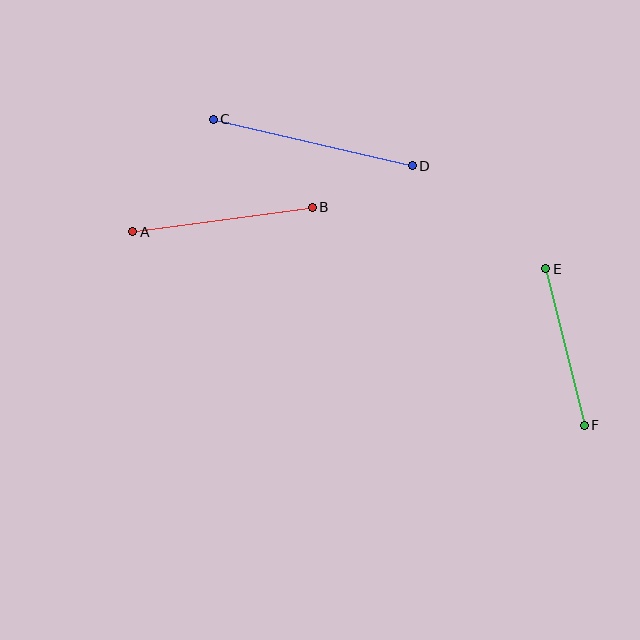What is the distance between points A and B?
The distance is approximately 181 pixels.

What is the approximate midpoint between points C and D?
The midpoint is at approximately (313, 143) pixels.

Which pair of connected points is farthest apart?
Points C and D are farthest apart.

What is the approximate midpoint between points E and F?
The midpoint is at approximately (565, 347) pixels.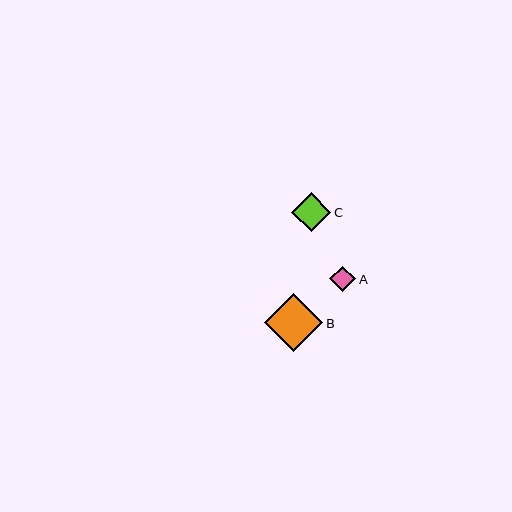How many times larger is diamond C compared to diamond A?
Diamond C is approximately 1.5 times the size of diamond A.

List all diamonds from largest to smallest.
From largest to smallest: B, C, A.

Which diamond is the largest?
Diamond B is the largest with a size of approximately 59 pixels.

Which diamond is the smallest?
Diamond A is the smallest with a size of approximately 26 pixels.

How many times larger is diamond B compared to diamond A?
Diamond B is approximately 2.3 times the size of diamond A.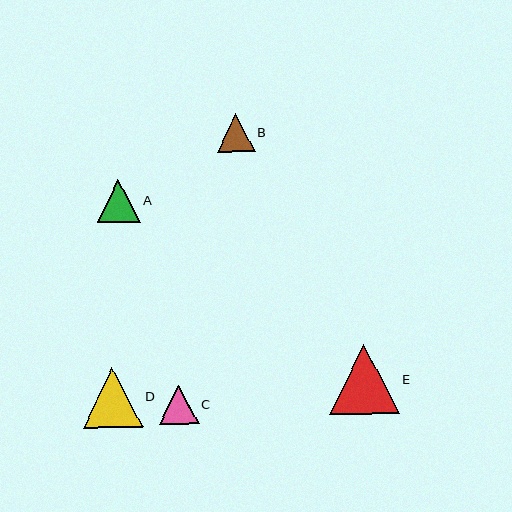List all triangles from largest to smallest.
From largest to smallest: E, D, A, C, B.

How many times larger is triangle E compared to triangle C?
Triangle E is approximately 1.8 times the size of triangle C.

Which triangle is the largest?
Triangle E is the largest with a size of approximately 70 pixels.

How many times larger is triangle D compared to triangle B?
Triangle D is approximately 1.6 times the size of triangle B.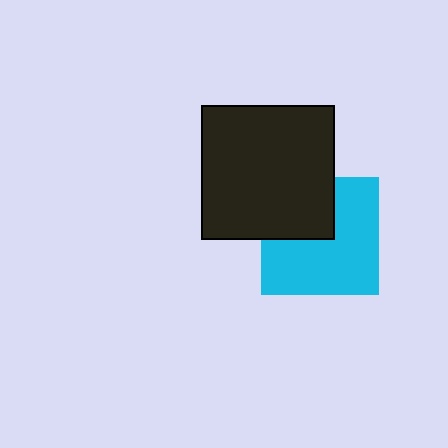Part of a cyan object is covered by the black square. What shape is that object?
It is a square.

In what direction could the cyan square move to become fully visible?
The cyan square could move toward the lower-right. That would shift it out from behind the black square entirely.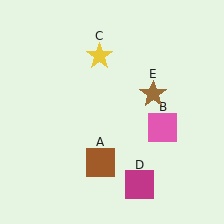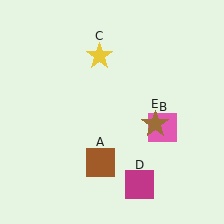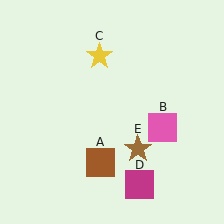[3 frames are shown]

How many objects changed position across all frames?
1 object changed position: brown star (object E).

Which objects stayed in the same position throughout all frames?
Brown square (object A) and pink square (object B) and yellow star (object C) and magenta square (object D) remained stationary.